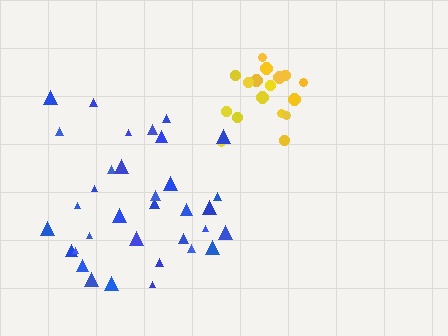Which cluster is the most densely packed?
Yellow.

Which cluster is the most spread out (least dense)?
Blue.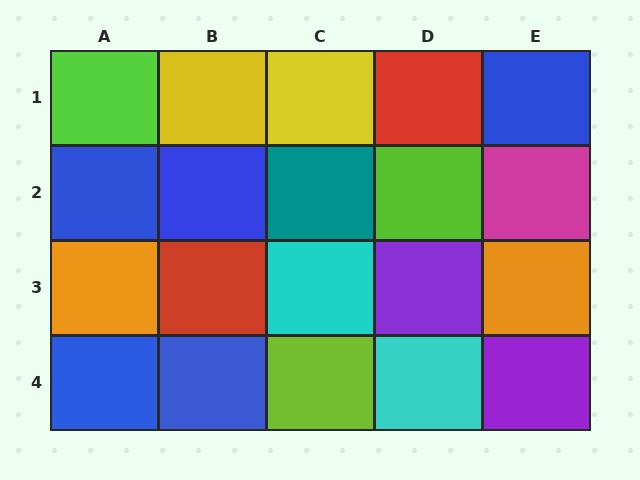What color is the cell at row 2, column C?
Teal.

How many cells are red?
2 cells are red.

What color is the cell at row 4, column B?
Blue.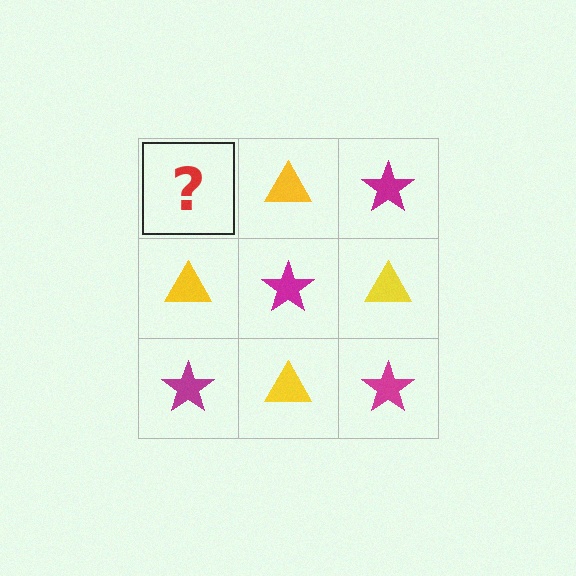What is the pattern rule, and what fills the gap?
The rule is that it alternates magenta star and yellow triangle in a checkerboard pattern. The gap should be filled with a magenta star.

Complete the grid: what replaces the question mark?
The question mark should be replaced with a magenta star.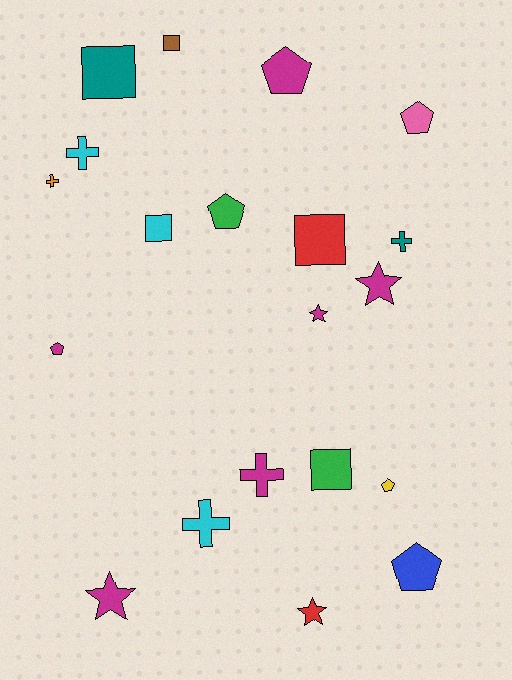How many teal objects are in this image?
There are 2 teal objects.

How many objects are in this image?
There are 20 objects.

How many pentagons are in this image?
There are 6 pentagons.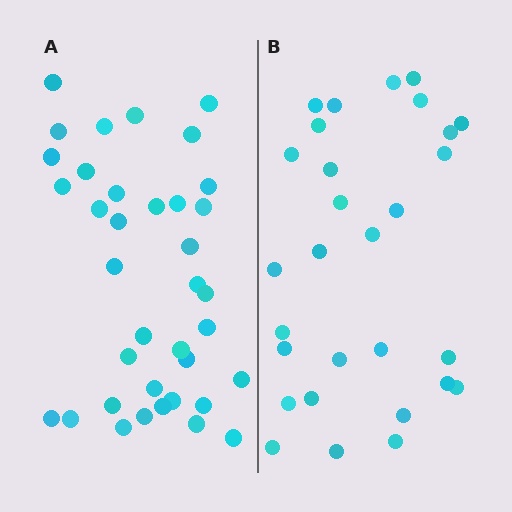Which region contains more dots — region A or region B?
Region A (the left region) has more dots.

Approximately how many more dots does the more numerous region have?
Region A has roughly 8 or so more dots than region B.